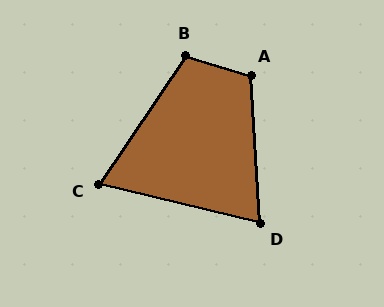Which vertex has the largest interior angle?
A, at approximately 110 degrees.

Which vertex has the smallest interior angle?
C, at approximately 70 degrees.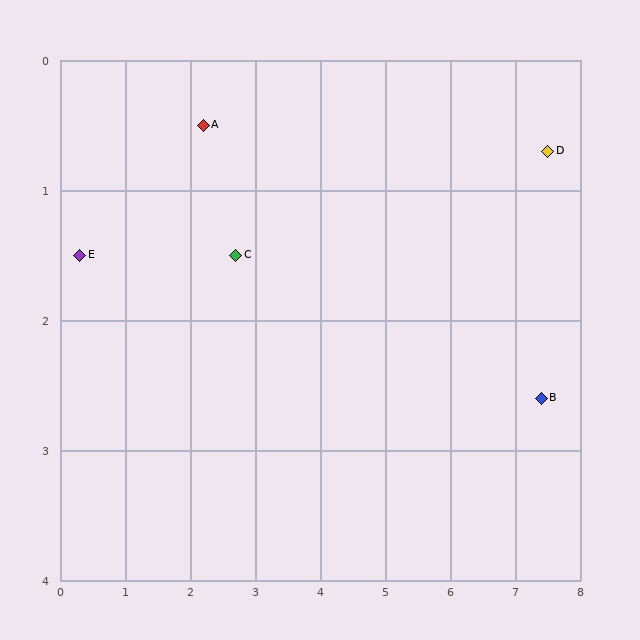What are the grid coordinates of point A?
Point A is at approximately (2.2, 0.5).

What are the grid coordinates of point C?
Point C is at approximately (2.7, 1.5).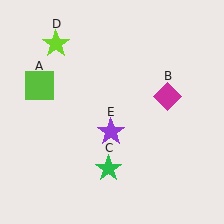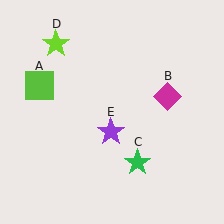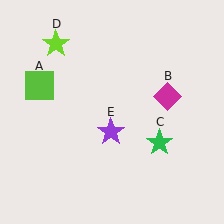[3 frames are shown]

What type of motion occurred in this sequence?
The green star (object C) rotated counterclockwise around the center of the scene.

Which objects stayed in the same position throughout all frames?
Lime square (object A) and magenta diamond (object B) and lime star (object D) and purple star (object E) remained stationary.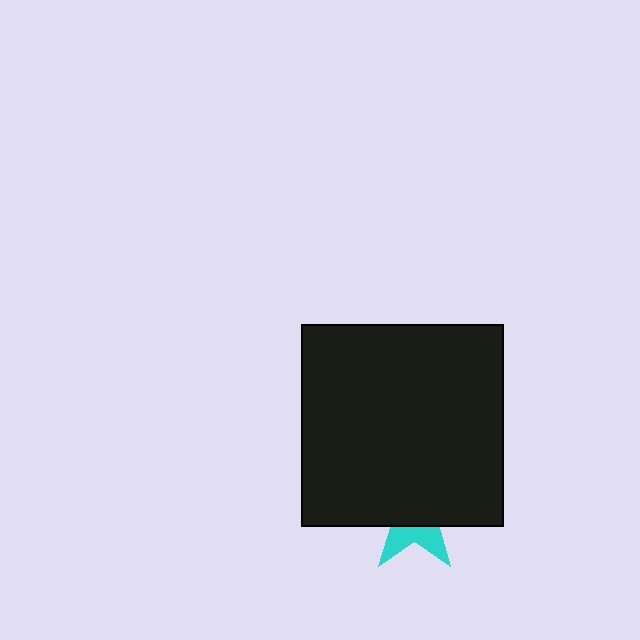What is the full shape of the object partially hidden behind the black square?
The partially hidden object is a cyan star.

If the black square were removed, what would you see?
You would see the complete cyan star.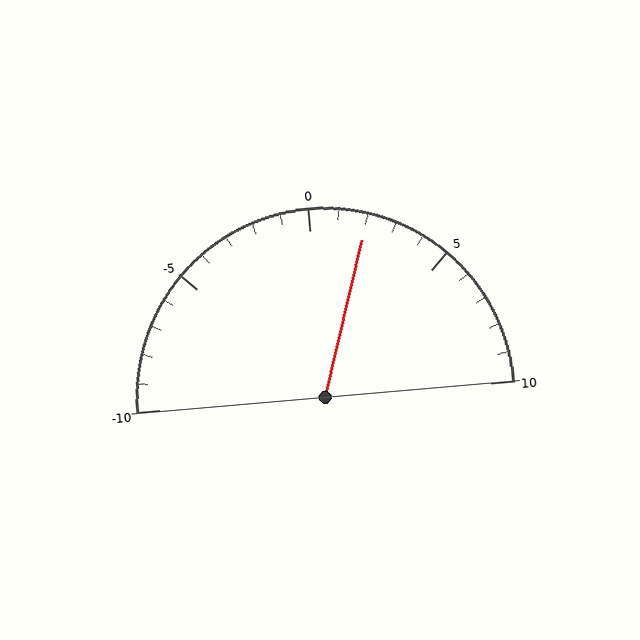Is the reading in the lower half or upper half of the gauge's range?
The reading is in the upper half of the range (-10 to 10).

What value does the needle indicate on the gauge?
The needle indicates approximately 2.